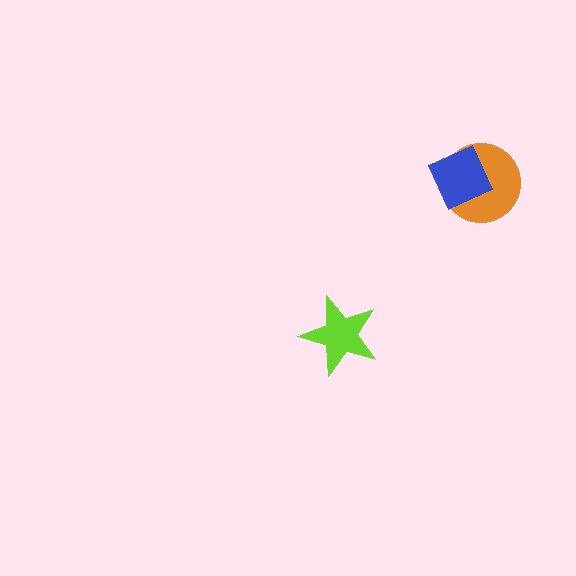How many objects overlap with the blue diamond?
1 object overlaps with the blue diamond.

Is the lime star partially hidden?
No, no other shape covers it.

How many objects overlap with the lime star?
0 objects overlap with the lime star.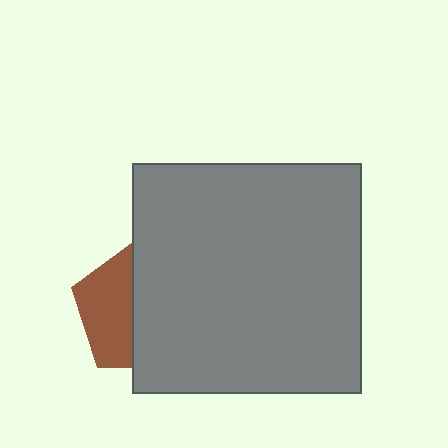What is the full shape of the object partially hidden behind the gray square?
The partially hidden object is a brown pentagon.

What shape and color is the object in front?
The object in front is a gray square.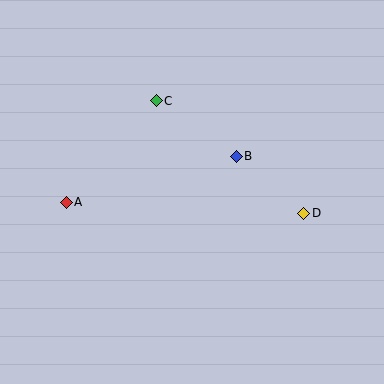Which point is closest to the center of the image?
Point B at (236, 156) is closest to the center.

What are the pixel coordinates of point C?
Point C is at (156, 101).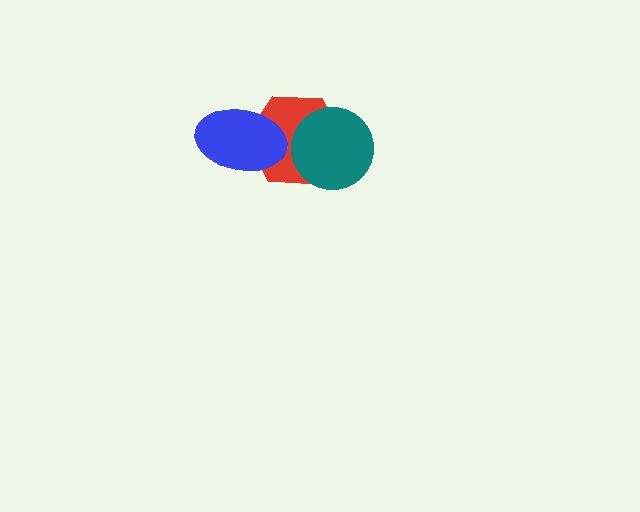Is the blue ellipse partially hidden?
No, no other shape covers it.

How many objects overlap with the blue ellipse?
1 object overlaps with the blue ellipse.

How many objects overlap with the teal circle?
1 object overlaps with the teal circle.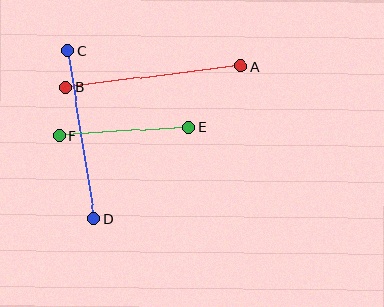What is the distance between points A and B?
The distance is approximately 176 pixels.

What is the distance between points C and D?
The distance is approximately 170 pixels.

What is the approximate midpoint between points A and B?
The midpoint is at approximately (153, 77) pixels.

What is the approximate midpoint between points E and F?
The midpoint is at approximately (124, 131) pixels.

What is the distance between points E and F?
The distance is approximately 130 pixels.